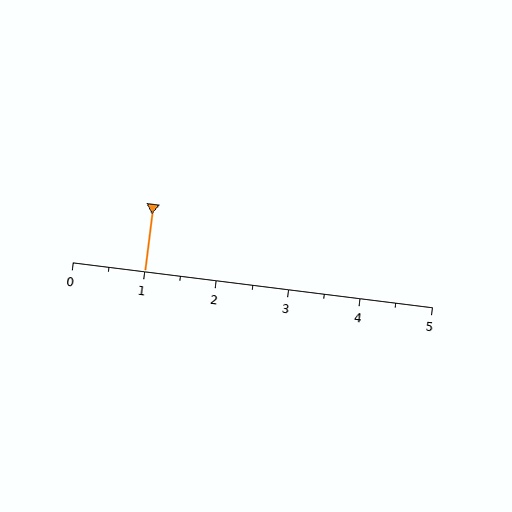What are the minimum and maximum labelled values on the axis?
The axis runs from 0 to 5.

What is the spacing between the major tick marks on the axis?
The major ticks are spaced 1 apart.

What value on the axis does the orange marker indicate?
The marker indicates approximately 1.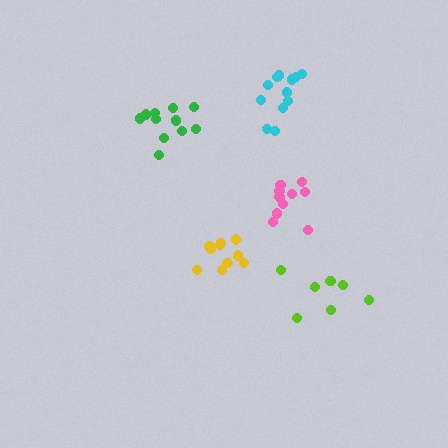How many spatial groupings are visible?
There are 5 spatial groupings.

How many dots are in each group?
Group 1: 10 dots, Group 2: 10 dots, Group 3: 7 dots, Group 4: 11 dots, Group 5: 12 dots (50 total).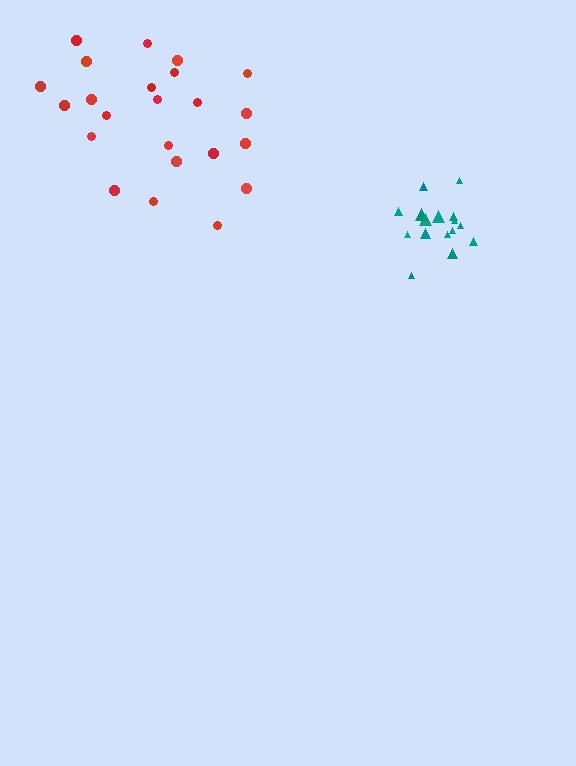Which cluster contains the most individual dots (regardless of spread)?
Red (23).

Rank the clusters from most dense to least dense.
teal, red.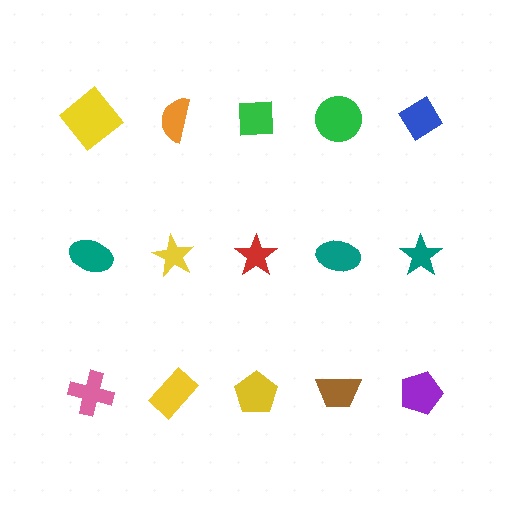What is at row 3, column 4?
A brown trapezoid.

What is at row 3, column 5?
A purple pentagon.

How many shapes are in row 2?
5 shapes.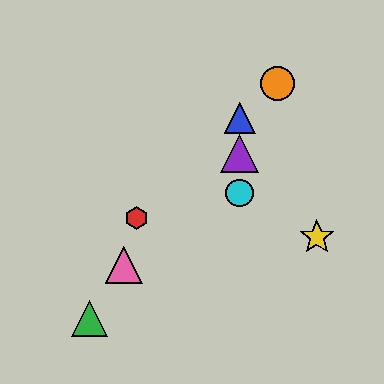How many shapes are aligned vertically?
3 shapes (the blue triangle, the purple triangle, the cyan circle) are aligned vertically.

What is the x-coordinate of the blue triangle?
The blue triangle is at x≈240.